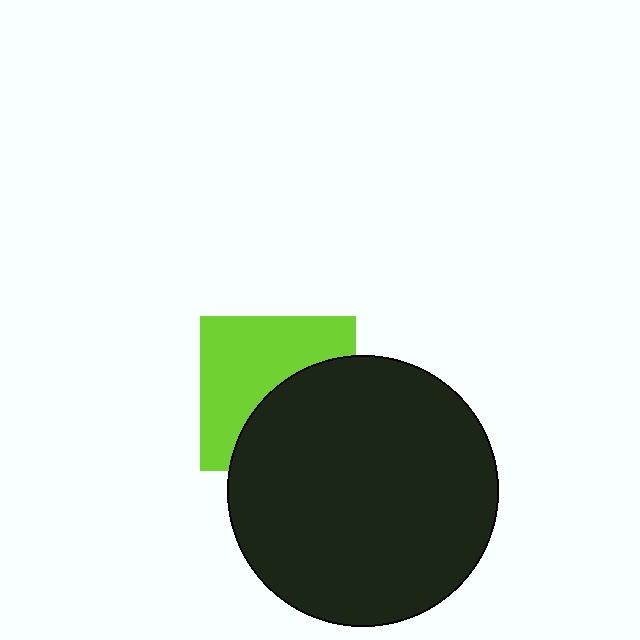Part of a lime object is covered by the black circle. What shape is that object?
It is a square.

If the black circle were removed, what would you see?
You would see the complete lime square.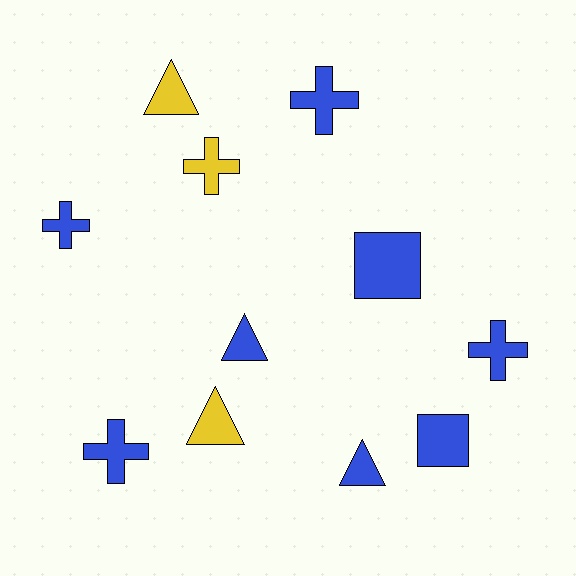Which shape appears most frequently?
Cross, with 5 objects.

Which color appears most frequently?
Blue, with 8 objects.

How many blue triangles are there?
There are 2 blue triangles.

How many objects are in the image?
There are 11 objects.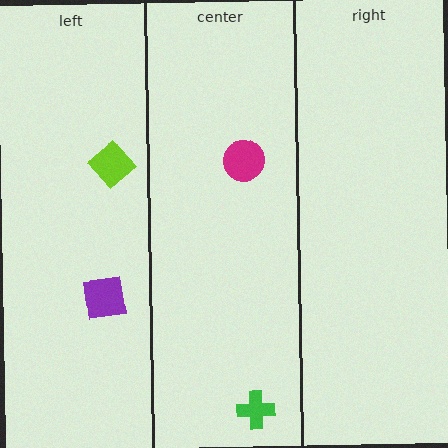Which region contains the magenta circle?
The center region.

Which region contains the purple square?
The left region.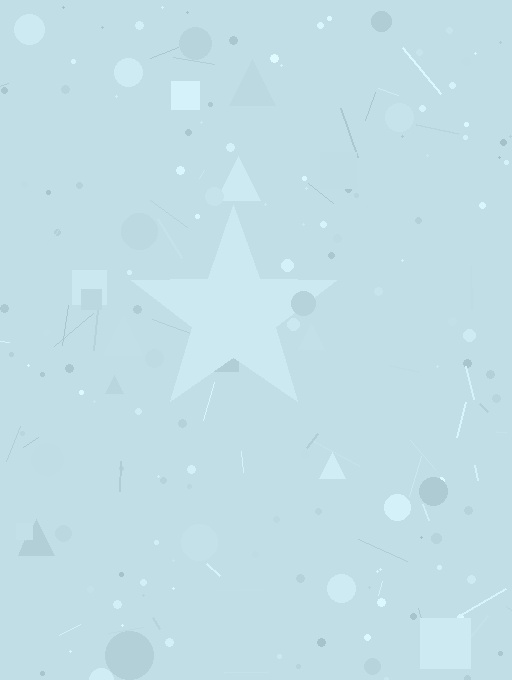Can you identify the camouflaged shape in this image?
The camouflaged shape is a star.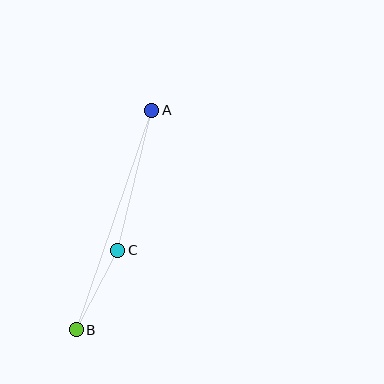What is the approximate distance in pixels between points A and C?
The distance between A and C is approximately 144 pixels.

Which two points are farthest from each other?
Points A and B are farthest from each other.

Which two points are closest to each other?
Points B and C are closest to each other.